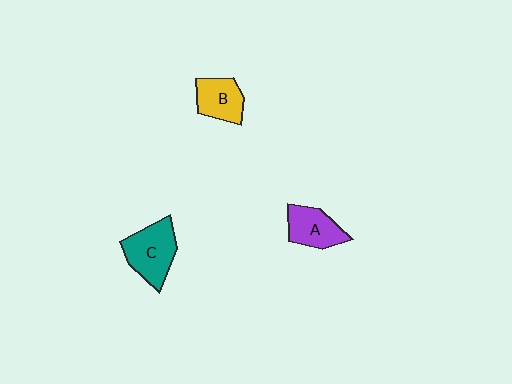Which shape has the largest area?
Shape C (teal).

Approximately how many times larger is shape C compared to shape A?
Approximately 1.3 times.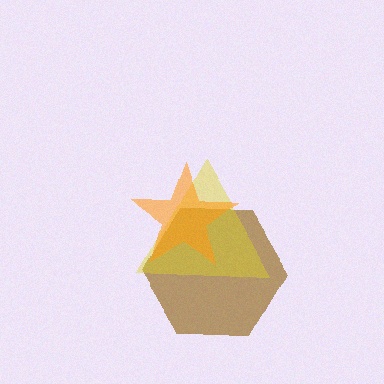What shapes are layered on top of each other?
The layered shapes are: a brown hexagon, a yellow triangle, an orange star.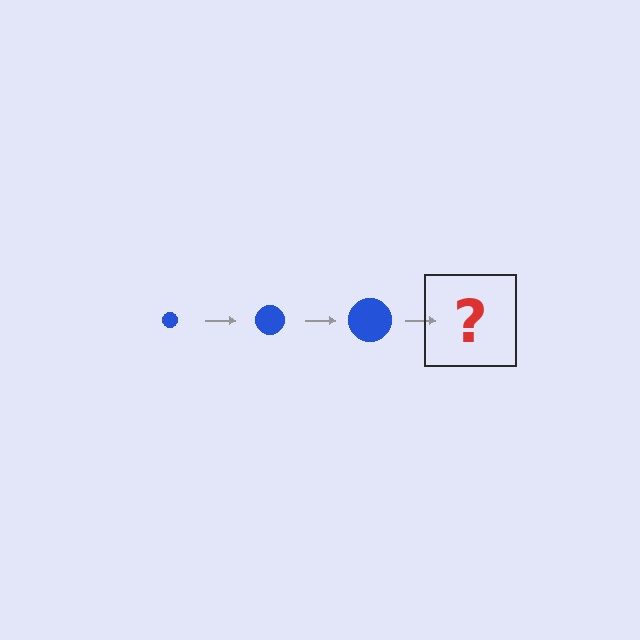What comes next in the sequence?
The next element should be a blue circle, larger than the previous one.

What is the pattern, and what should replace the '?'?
The pattern is that the circle gets progressively larger each step. The '?' should be a blue circle, larger than the previous one.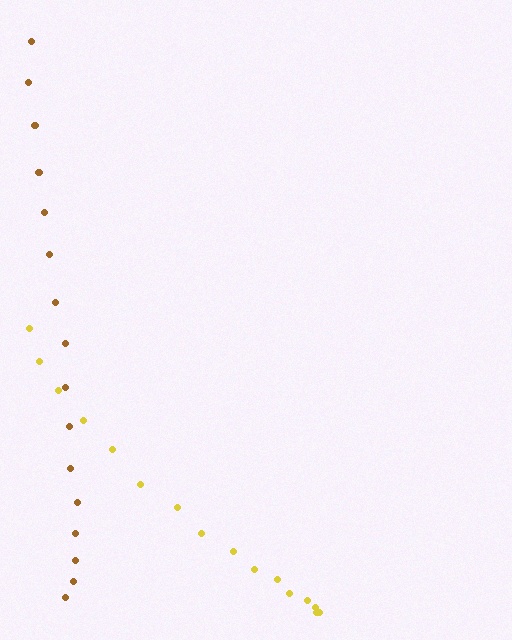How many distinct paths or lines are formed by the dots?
There are 2 distinct paths.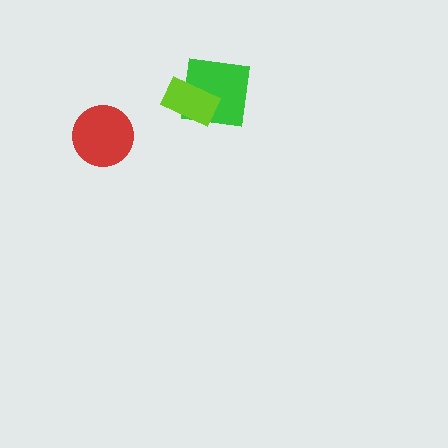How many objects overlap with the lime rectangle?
1 object overlaps with the lime rectangle.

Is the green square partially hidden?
Yes, it is partially covered by another shape.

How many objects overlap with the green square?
1 object overlaps with the green square.